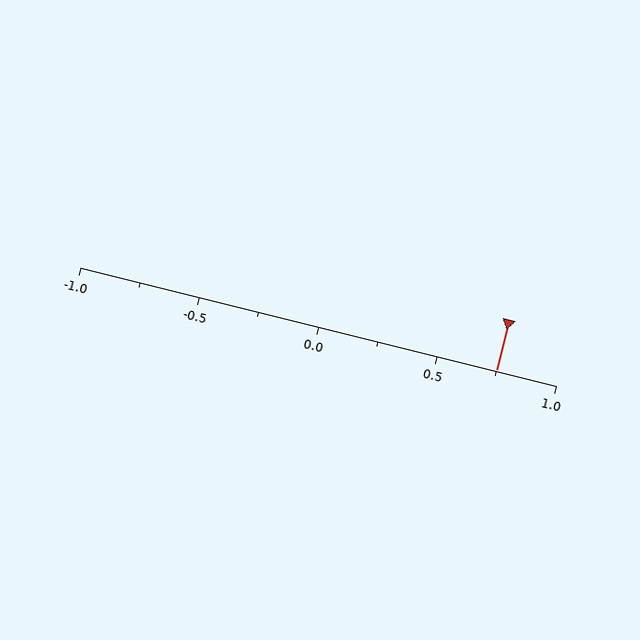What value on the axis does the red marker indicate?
The marker indicates approximately 0.75.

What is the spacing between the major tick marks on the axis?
The major ticks are spaced 0.5 apart.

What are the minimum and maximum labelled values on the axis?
The axis runs from -1.0 to 1.0.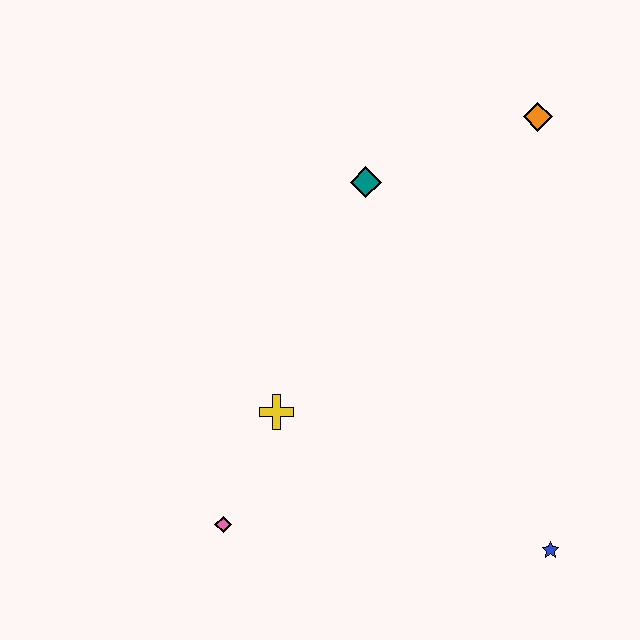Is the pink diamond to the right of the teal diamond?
No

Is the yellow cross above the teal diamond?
No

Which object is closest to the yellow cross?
The pink diamond is closest to the yellow cross.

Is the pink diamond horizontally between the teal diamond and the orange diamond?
No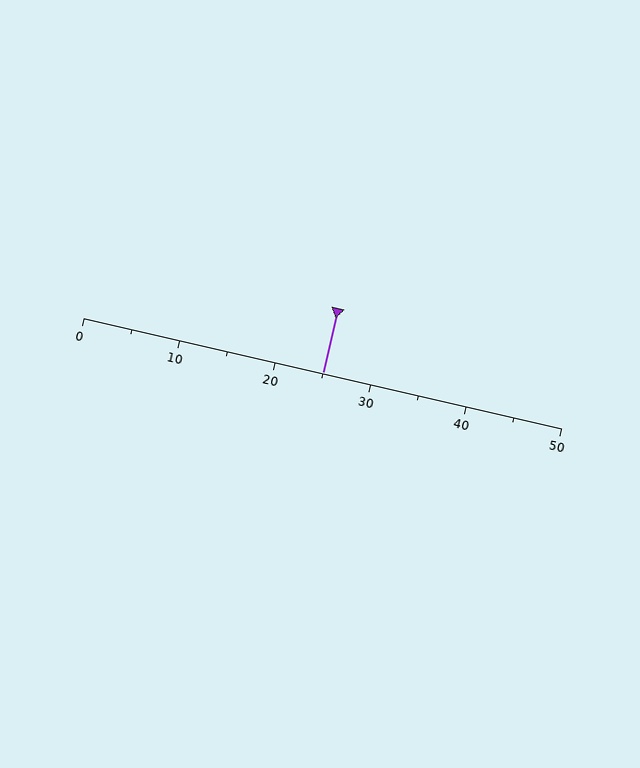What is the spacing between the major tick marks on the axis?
The major ticks are spaced 10 apart.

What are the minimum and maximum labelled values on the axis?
The axis runs from 0 to 50.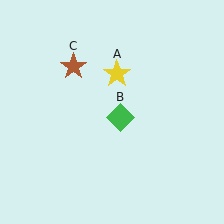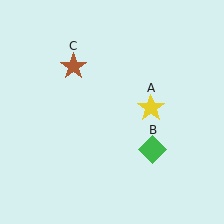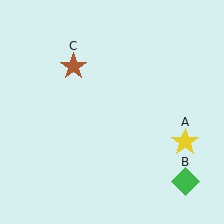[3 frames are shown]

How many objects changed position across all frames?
2 objects changed position: yellow star (object A), green diamond (object B).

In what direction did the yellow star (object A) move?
The yellow star (object A) moved down and to the right.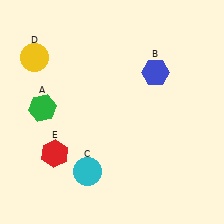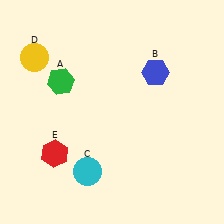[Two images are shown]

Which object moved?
The green hexagon (A) moved up.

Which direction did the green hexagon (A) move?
The green hexagon (A) moved up.